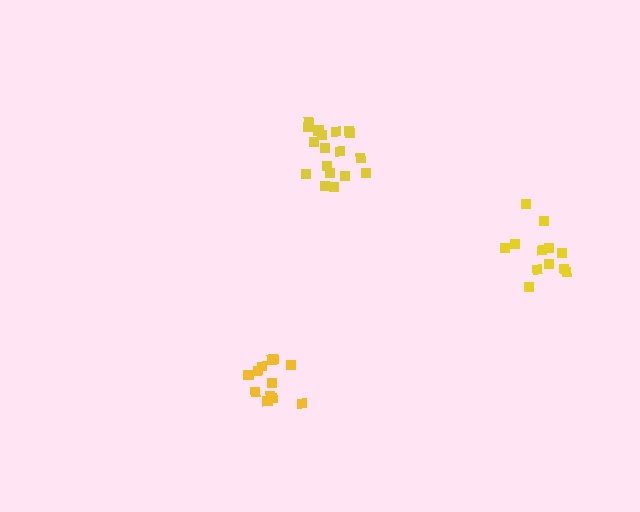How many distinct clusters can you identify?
There are 3 distinct clusters.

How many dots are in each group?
Group 1: 12 dots, Group 2: 18 dots, Group 3: 12 dots (42 total).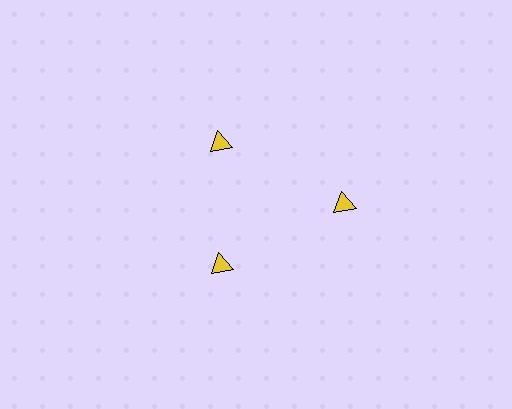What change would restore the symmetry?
The symmetry would be restored by moving it inward, back onto the ring so that all 3 triangles sit at equal angles and equal distance from the center.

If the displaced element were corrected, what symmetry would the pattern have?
It would have 3-fold rotational symmetry — the pattern would map onto itself every 120 degrees.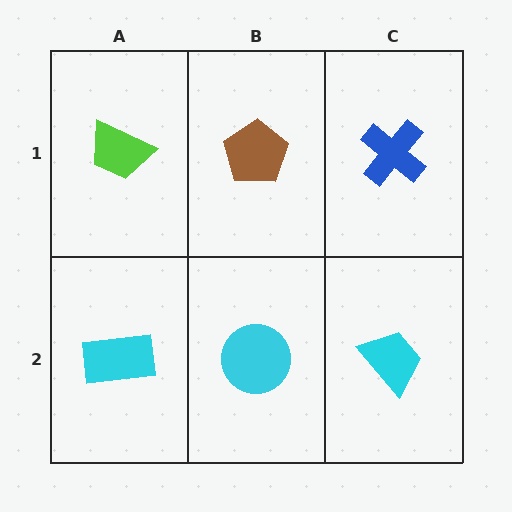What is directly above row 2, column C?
A blue cross.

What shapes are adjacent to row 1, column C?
A cyan trapezoid (row 2, column C), a brown pentagon (row 1, column B).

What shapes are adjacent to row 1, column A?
A cyan rectangle (row 2, column A), a brown pentagon (row 1, column B).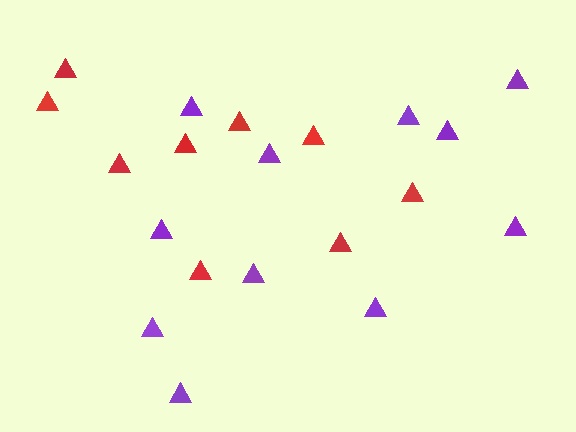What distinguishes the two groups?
There are 2 groups: one group of red triangles (9) and one group of purple triangles (11).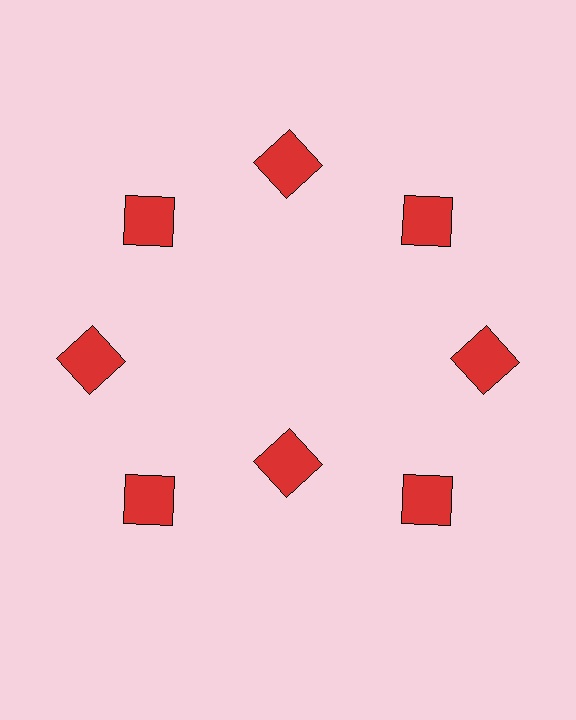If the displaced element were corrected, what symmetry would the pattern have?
It would have 8-fold rotational symmetry — the pattern would map onto itself every 45 degrees.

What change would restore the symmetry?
The symmetry would be restored by moving it outward, back onto the ring so that all 8 squares sit at equal angles and equal distance from the center.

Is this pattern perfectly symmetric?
No. The 8 red squares are arranged in a ring, but one element near the 6 o'clock position is pulled inward toward the center, breaking the 8-fold rotational symmetry.